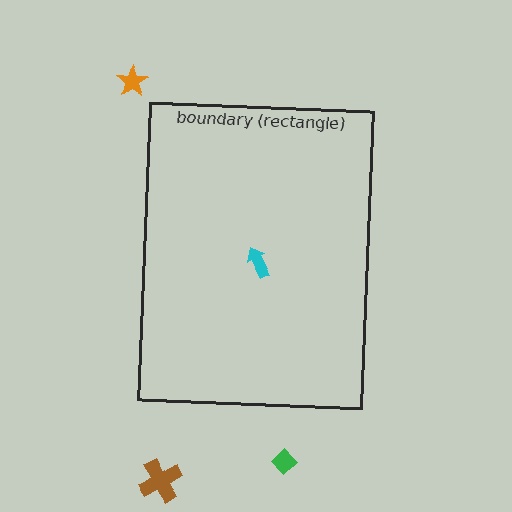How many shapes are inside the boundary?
1 inside, 3 outside.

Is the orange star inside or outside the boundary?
Outside.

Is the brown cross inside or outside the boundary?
Outside.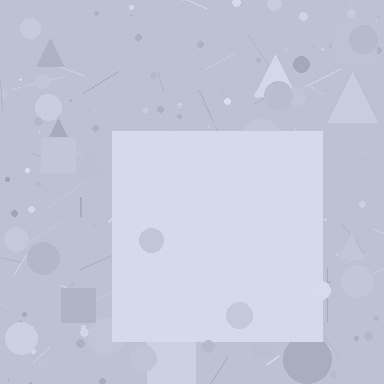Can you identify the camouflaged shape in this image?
The camouflaged shape is a square.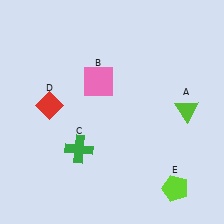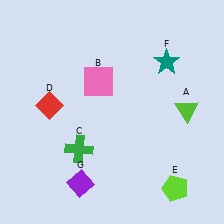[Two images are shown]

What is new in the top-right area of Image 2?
A teal star (F) was added in the top-right area of Image 2.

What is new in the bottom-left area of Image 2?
A purple diamond (G) was added in the bottom-left area of Image 2.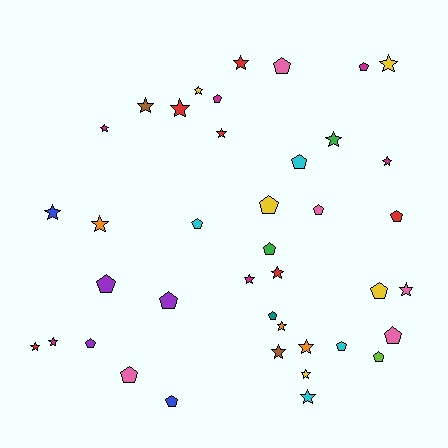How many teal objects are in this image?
There is 1 teal object.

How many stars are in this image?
There are 21 stars.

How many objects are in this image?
There are 40 objects.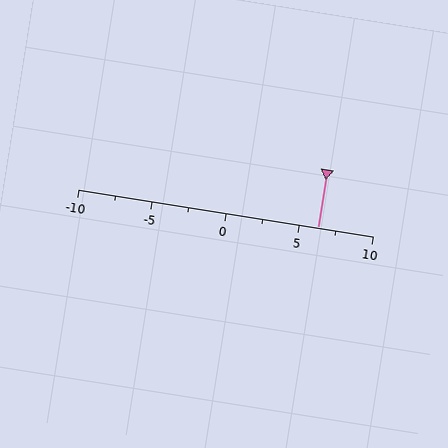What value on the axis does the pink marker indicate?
The marker indicates approximately 6.2.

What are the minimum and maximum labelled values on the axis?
The axis runs from -10 to 10.